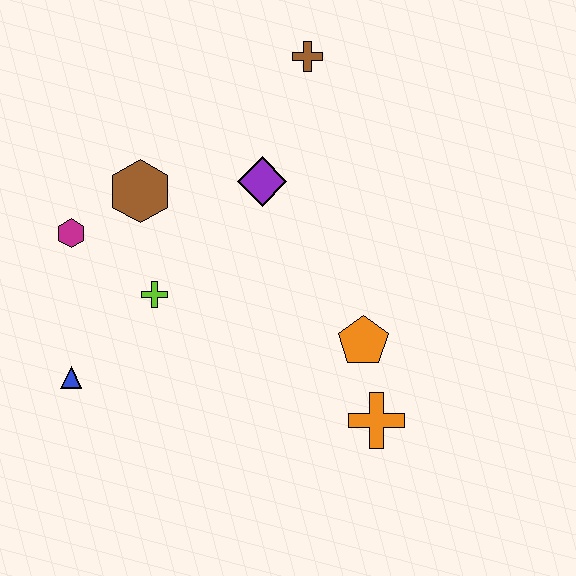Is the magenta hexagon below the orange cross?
No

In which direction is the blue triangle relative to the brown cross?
The blue triangle is below the brown cross.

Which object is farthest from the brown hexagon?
The orange cross is farthest from the brown hexagon.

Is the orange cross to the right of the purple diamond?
Yes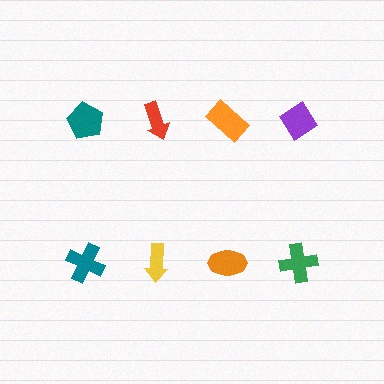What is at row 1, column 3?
An orange rectangle.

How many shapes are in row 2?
4 shapes.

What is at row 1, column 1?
A teal pentagon.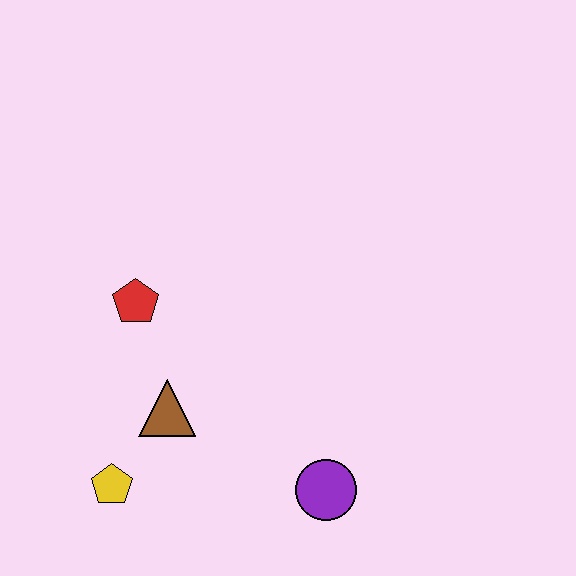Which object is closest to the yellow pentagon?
The brown triangle is closest to the yellow pentagon.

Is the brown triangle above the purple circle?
Yes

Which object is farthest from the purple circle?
The red pentagon is farthest from the purple circle.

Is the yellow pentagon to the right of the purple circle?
No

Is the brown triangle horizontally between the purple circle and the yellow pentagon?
Yes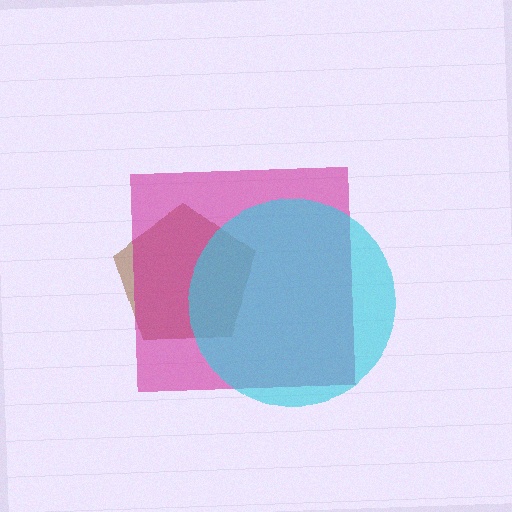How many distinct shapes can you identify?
There are 3 distinct shapes: a brown pentagon, a magenta square, a cyan circle.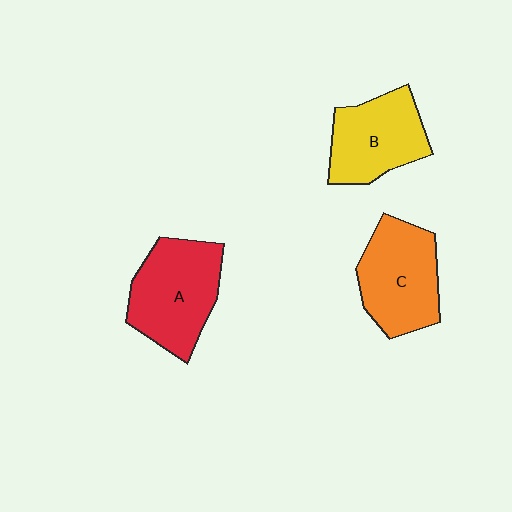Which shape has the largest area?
Shape A (red).